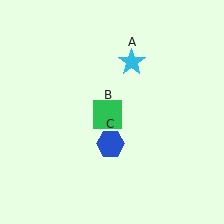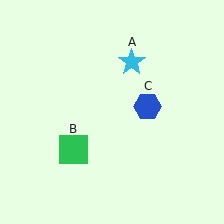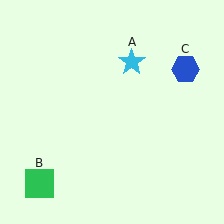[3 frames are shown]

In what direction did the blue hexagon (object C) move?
The blue hexagon (object C) moved up and to the right.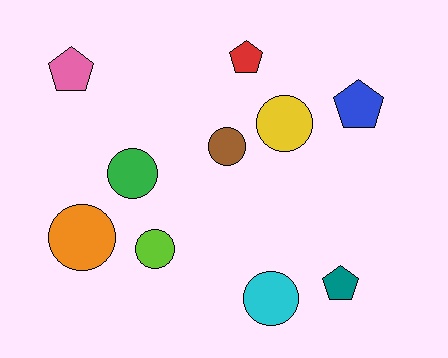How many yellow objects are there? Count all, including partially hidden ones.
There is 1 yellow object.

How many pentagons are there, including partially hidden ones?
There are 4 pentagons.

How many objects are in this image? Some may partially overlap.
There are 10 objects.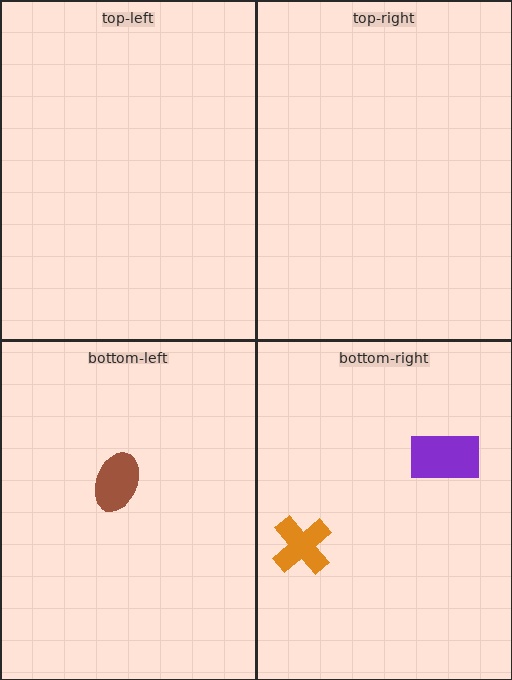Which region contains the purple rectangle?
The bottom-right region.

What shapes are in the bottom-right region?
The purple rectangle, the orange cross.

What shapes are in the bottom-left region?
The brown ellipse.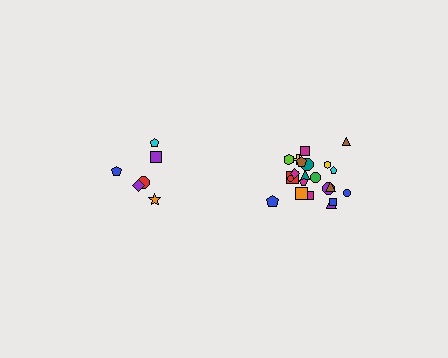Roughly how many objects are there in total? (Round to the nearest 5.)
Roughly 30 objects in total.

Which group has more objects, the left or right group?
The right group.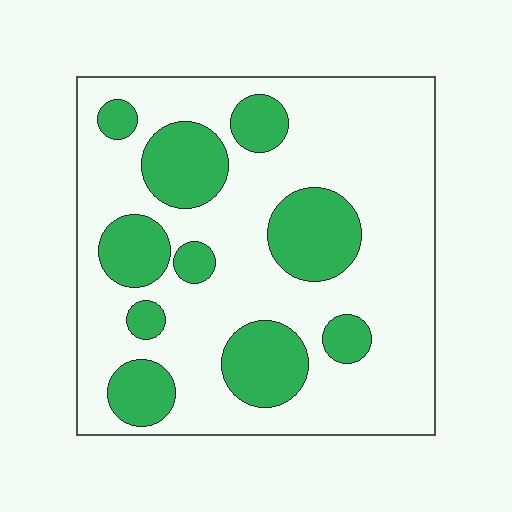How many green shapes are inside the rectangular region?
10.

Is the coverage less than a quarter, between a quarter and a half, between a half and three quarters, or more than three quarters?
Between a quarter and a half.